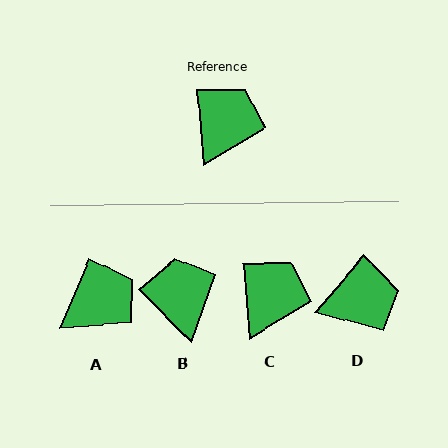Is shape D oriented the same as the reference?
No, it is off by about 46 degrees.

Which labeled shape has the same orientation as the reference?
C.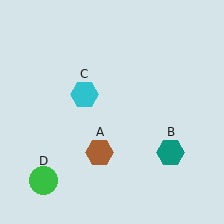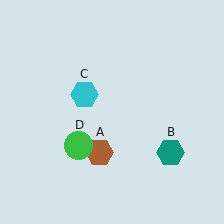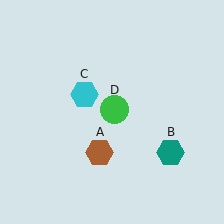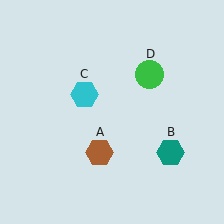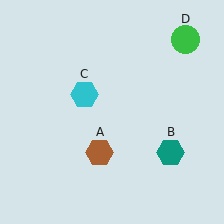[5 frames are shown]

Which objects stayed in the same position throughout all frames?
Brown hexagon (object A) and teal hexagon (object B) and cyan hexagon (object C) remained stationary.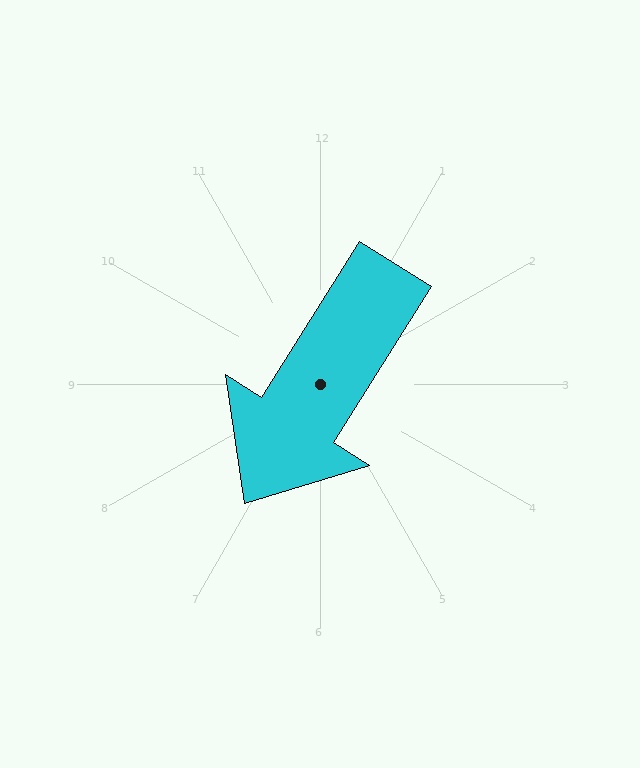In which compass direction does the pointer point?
Southwest.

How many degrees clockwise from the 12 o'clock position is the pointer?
Approximately 212 degrees.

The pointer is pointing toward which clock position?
Roughly 7 o'clock.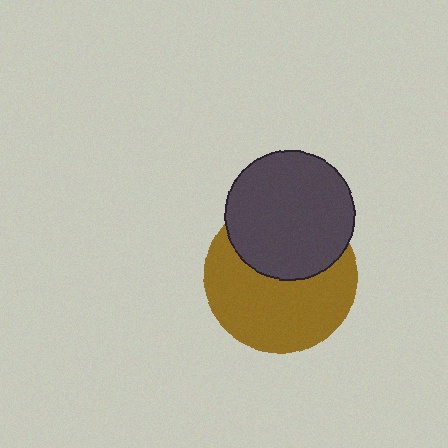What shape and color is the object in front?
The object in front is a dark gray circle.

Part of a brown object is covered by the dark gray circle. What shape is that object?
It is a circle.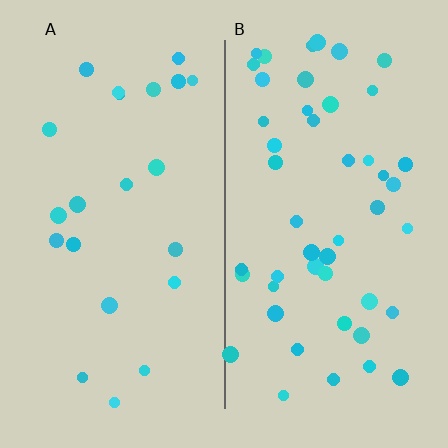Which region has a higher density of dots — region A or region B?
B (the right).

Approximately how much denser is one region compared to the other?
Approximately 2.2× — region B over region A.